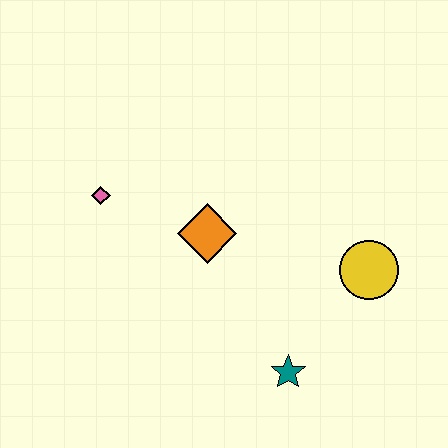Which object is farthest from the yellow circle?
The pink diamond is farthest from the yellow circle.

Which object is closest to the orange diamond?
The pink diamond is closest to the orange diamond.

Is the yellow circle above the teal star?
Yes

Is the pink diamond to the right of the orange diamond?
No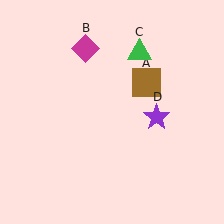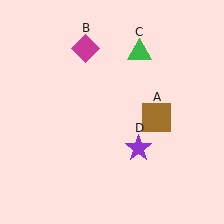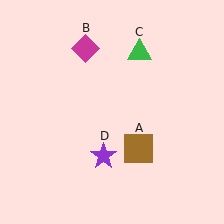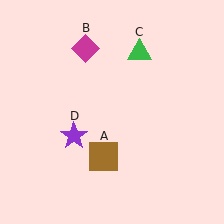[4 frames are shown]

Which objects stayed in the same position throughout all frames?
Magenta diamond (object B) and green triangle (object C) remained stationary.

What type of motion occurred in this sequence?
The brown square (object A), purple star (object D) rotated clockwise around the center of the scene.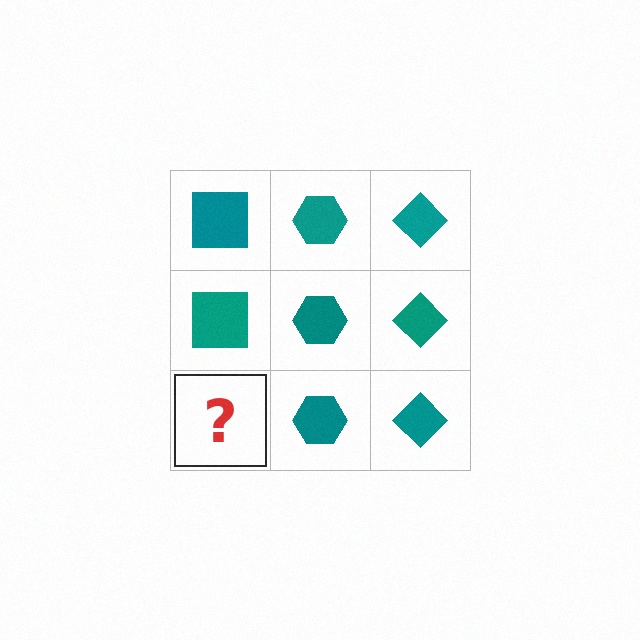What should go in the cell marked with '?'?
The missing cell should contain a teal square.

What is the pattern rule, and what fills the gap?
The rule is that each column has a consistent shape. The gap should be filled with a teal square.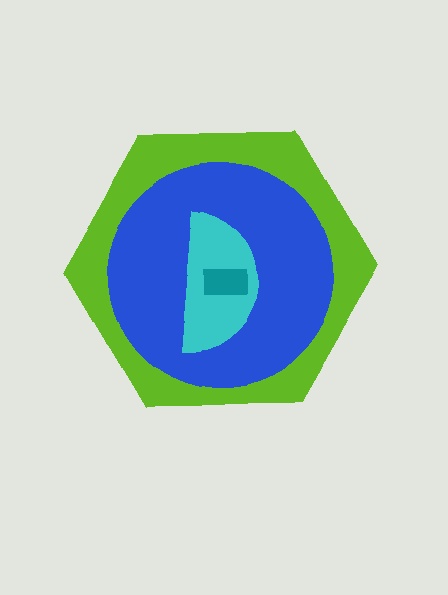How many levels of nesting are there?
4.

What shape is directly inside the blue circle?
The cyan semicircle.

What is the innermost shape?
The teal rectangle.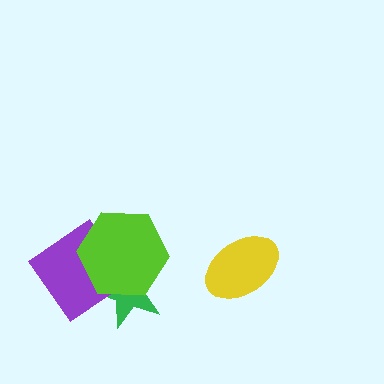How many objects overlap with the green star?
2 objects overlap with the green star.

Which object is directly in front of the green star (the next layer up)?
The purple diamond is directly in front of the green star.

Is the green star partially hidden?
Yes, it is partially covered by another shape.